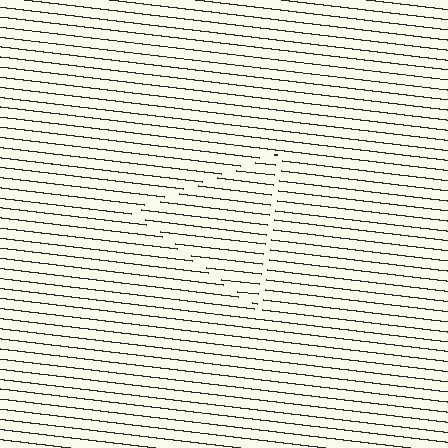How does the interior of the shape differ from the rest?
The interior of the shape contains the same grating, shifted by half a period — the contour is defined by the phase discontinuity where line-ends from the inner and outer gratings abut.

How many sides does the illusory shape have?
3 sides — the line-ends trace a triangle.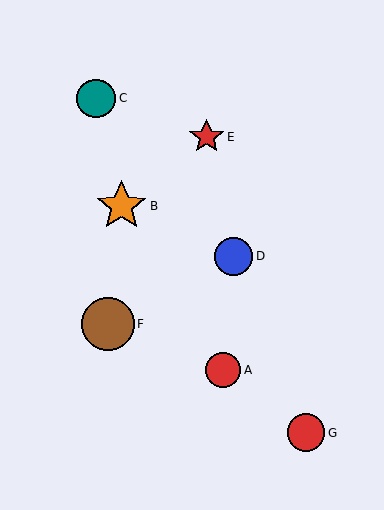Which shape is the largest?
The brown circle (labeled F) is the largest.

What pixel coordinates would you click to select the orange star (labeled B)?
Click at (121, 206) to select the orange star B.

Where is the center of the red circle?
The center of the red circle is at (306, 433).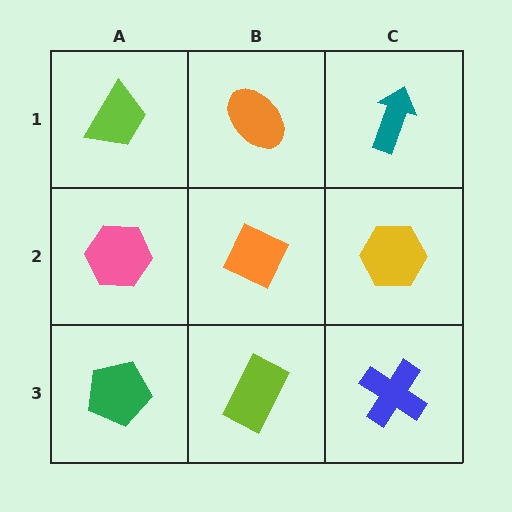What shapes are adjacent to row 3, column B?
An orange diamond (row 2, column B), a green pentagon (row 3, column A), a blue cross (row 3, column C).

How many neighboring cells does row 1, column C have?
2.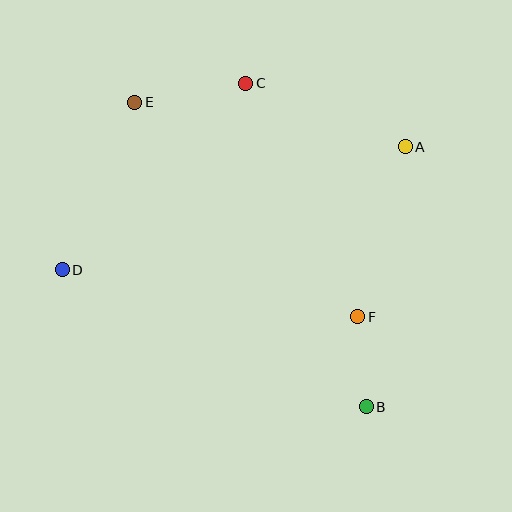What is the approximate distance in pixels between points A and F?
The distance between A and F is approximately 177 pixels.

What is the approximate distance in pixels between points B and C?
The distance between B and C is approximately 345 pixels.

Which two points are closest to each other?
Points B and F are closest to each other.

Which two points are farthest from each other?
Points B and E are farthest from each other.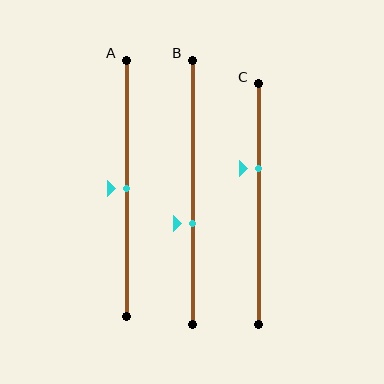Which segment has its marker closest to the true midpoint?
Segment A has its marker closest to the true midpoint.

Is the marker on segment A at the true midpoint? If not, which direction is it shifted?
Yes, the marker on segment A is at the true midpoint.